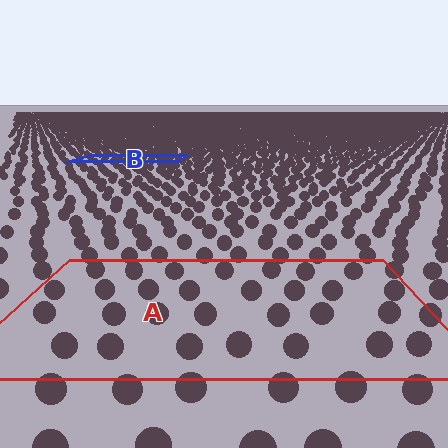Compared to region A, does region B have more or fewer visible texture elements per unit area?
Region B has more texture elements per unit area — they are packed more densely because it is farther away.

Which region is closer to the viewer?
Region A is closer. The texture elements there are larger and more spread out.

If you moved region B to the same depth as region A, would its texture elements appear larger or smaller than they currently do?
They would appear larger. At a closer depth, the same texture elements are projected at a bigger on-screen size.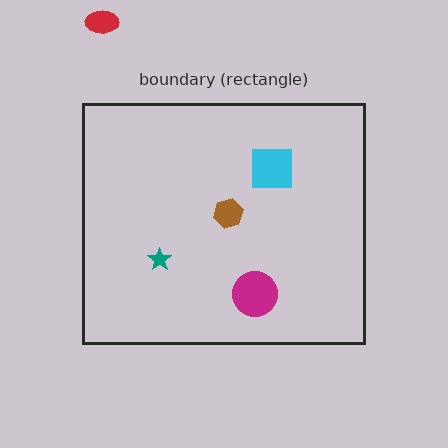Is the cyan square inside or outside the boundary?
Inside.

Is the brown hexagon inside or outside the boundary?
Inside.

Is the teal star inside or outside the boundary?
Inside.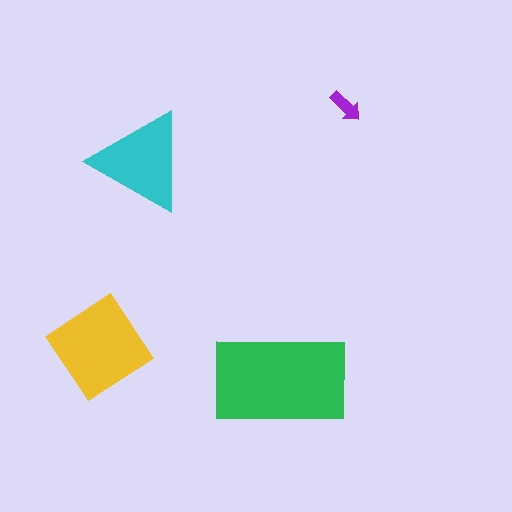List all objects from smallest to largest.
The purple arrow, the cyan triangle, the yellow diamond, the green rectangle.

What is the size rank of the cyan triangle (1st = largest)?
3rd.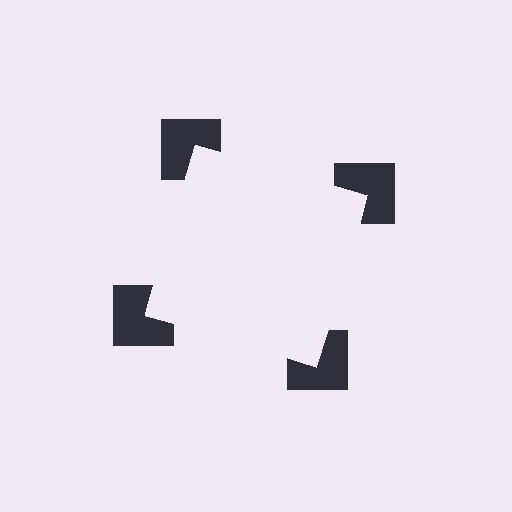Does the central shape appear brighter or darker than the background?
It typically appears slightly brighter than the background, even though no actual brightness change is drawn.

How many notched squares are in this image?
There are 4 — one at each vertex of the illusory square.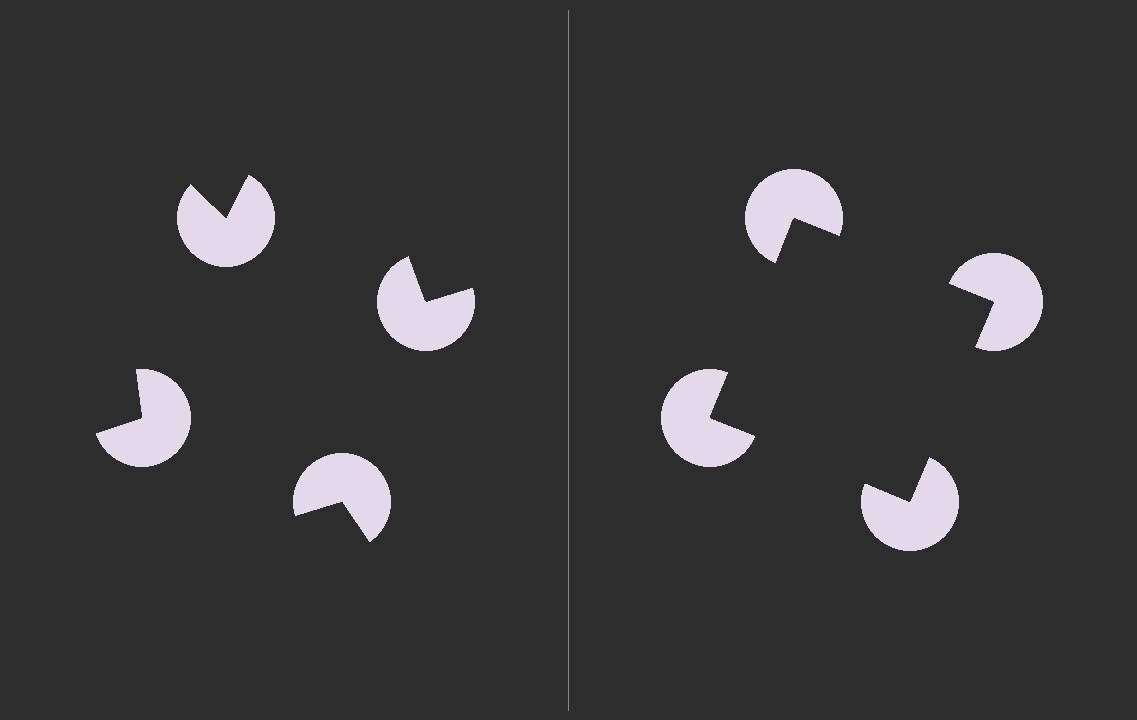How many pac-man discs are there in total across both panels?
8 — 4 on each side.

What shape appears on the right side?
An illusory square.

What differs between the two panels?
The pac-man discs are positioned identically on both sides; only the wedge orientations differ. On the right they align to a square; on the left they are misaligned.